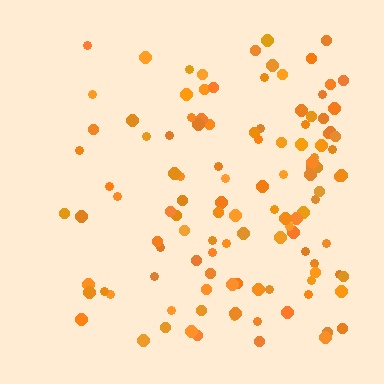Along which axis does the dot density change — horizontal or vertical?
Horizontal.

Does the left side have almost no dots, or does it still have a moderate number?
Still a moderate number, just noticeably fewer than the right.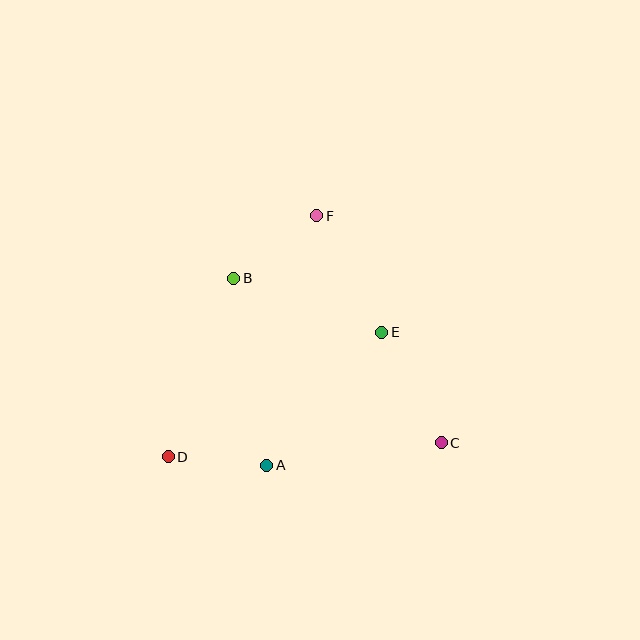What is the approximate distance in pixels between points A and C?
The distance between A and C is approximately 176 pixels.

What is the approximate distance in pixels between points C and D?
The distance between C and D is approximately 274 pixels.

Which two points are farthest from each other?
Points D and F are farthest from each other.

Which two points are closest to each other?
Points A and D are closest to each other.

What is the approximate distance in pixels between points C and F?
The distance between C and F is approximately 259 pixels.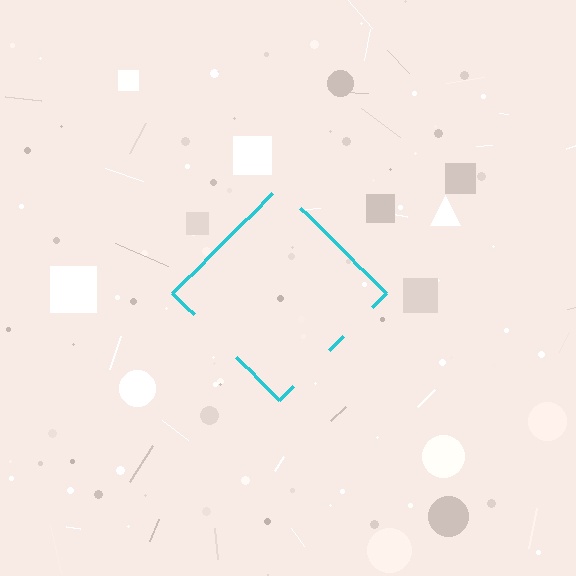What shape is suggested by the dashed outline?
The dashed outline suggests a diamond.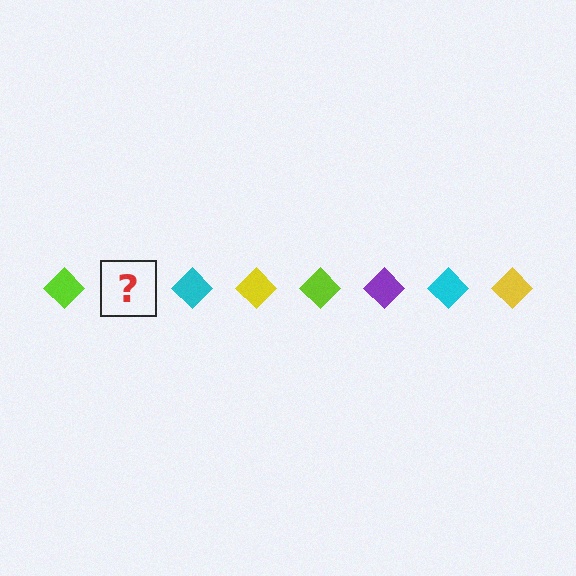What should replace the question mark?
The question mark should be replaced with a purple diamond.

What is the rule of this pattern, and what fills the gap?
The rule is that the pattern cycles through lime, purple, cyan, yellow diamonds. The gap should be filled with a purple diamond.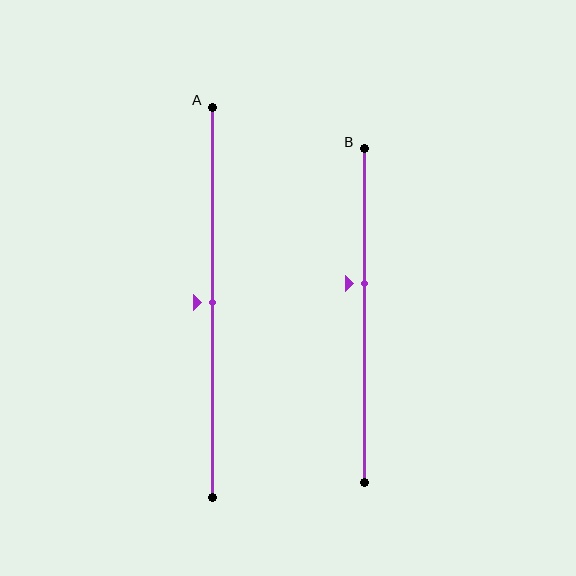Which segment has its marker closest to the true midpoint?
Segment A has its marker closest to the true midpoint.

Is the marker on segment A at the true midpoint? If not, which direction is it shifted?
Yes, the marker on segment A is at the true midpoint.